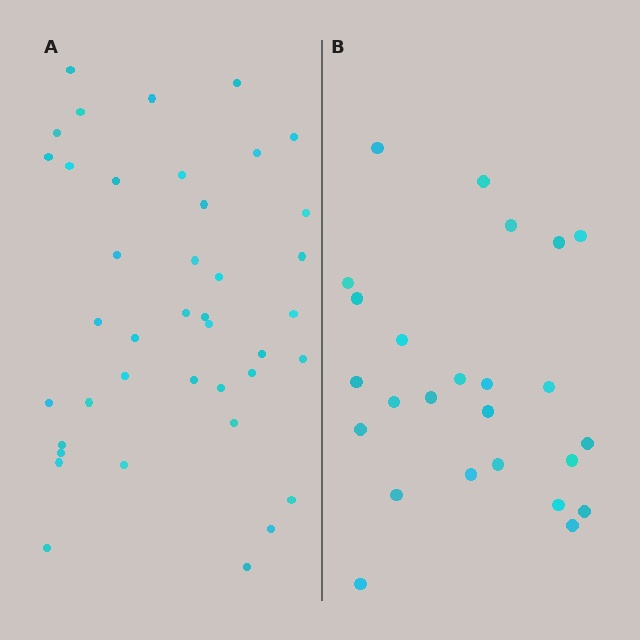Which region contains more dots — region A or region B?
Region A (the left region) has more dots.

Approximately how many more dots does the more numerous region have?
Region A has approximately 15 more dots than region B.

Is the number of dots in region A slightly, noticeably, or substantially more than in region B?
Region A has substantially more. The ratio is roughly 1.6 to 1.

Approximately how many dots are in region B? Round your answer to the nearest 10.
About 20 dots. (The exact count is 25, which rounds to 20.)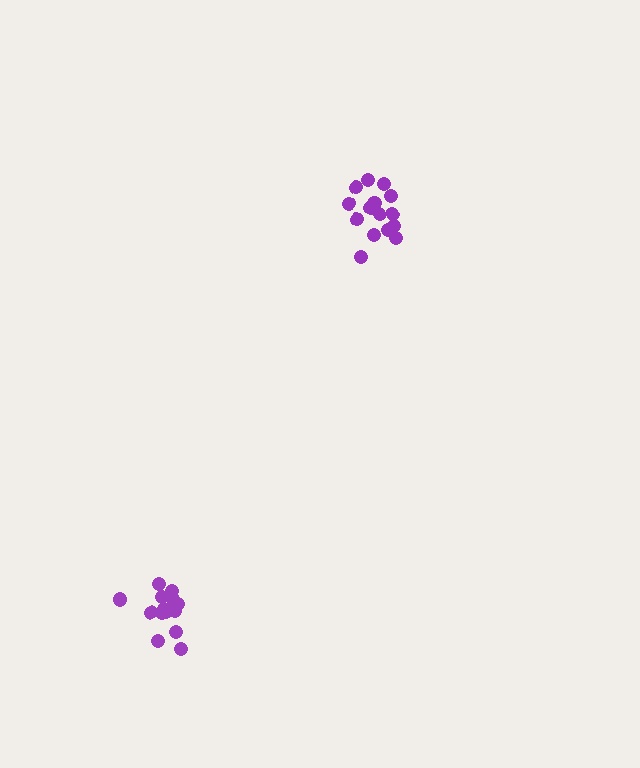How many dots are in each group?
Group 1: 16 dots, Group 2: 15 dots (31 total).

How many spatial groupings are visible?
There are 2 spatial groupings.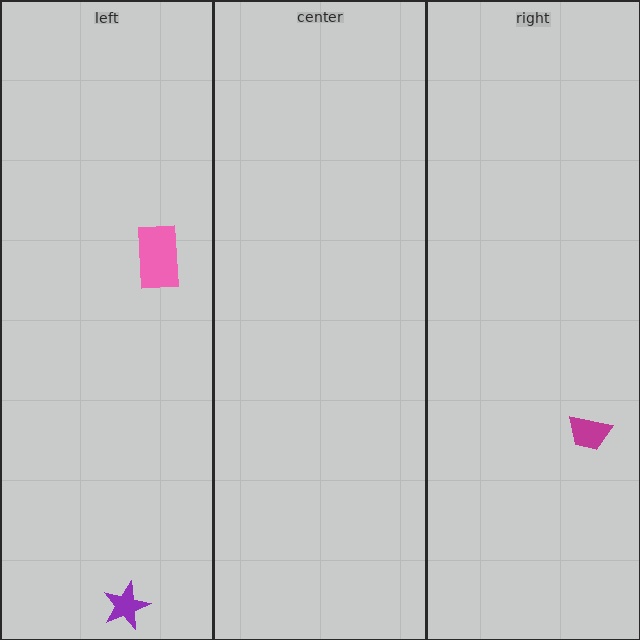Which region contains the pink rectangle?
The left region.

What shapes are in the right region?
The magenta trapezoid.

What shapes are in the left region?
The pink rectangle, the purple star.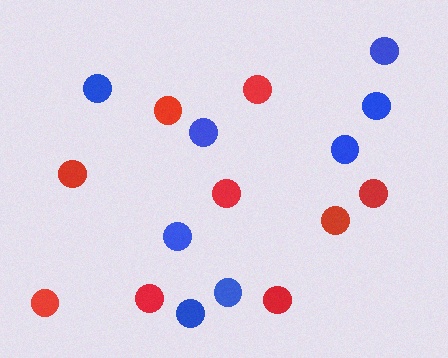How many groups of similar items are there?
There are 2 groups: one group of red circles (9) and one group of blue circles (8).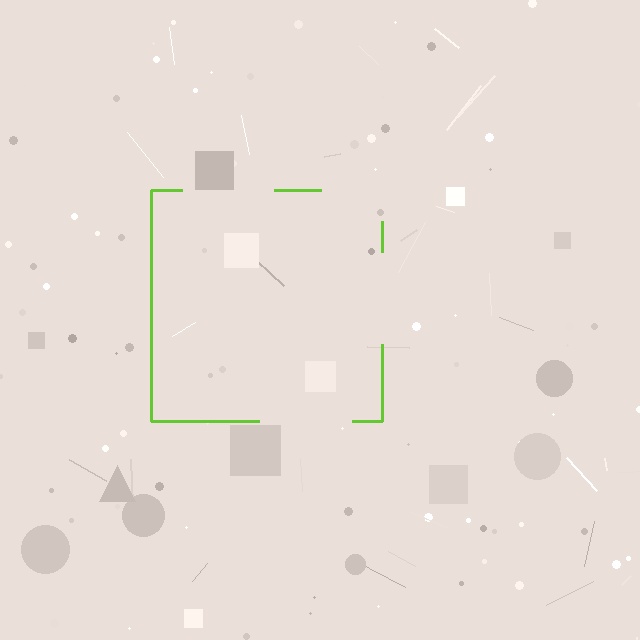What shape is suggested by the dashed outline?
The dashed outline suggests a square.